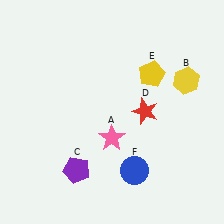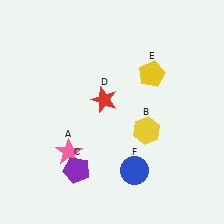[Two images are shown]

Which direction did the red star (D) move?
The red star (D) moved left.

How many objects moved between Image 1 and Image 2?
3 objects moved between the two images.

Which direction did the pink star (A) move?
The pink star (A) moved left.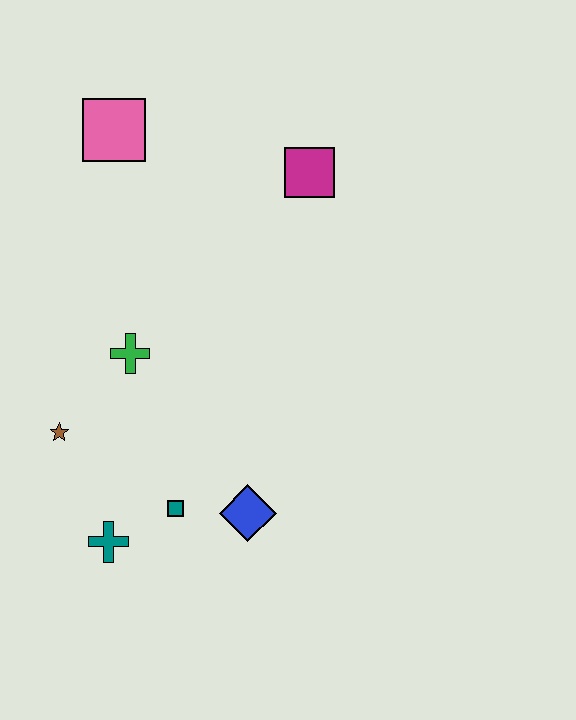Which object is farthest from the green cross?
The magenta square is farthest from the green cross.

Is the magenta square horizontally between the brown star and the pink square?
No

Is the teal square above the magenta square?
No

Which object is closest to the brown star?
The green cross is closest to the brown star.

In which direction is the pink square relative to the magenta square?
The pink square is to the left of the magenta square.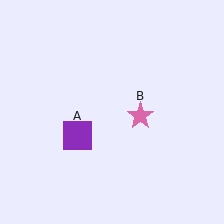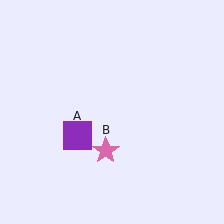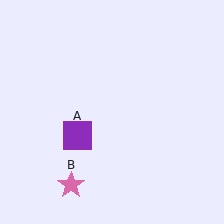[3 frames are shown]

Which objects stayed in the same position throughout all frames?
Purple square (object A) remained stationary.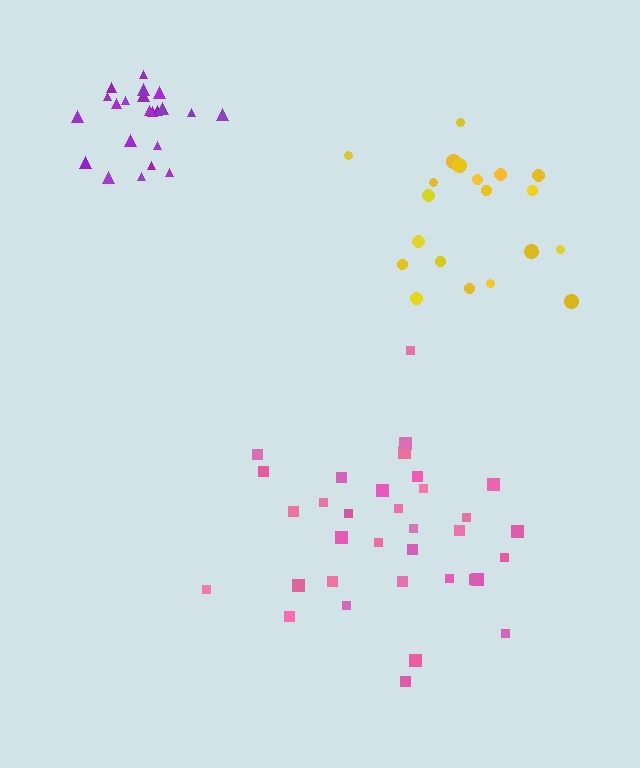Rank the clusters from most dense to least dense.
purple, pink, yellow.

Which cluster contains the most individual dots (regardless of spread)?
Pink (34).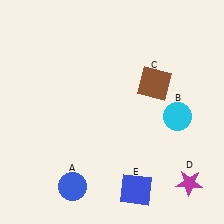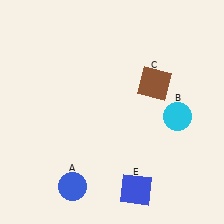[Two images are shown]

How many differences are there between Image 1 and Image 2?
There is 1 difference between the two images.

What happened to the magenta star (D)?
The magenta star (D) was removed in Image 2. It was in the bottom-right area of Image 1.